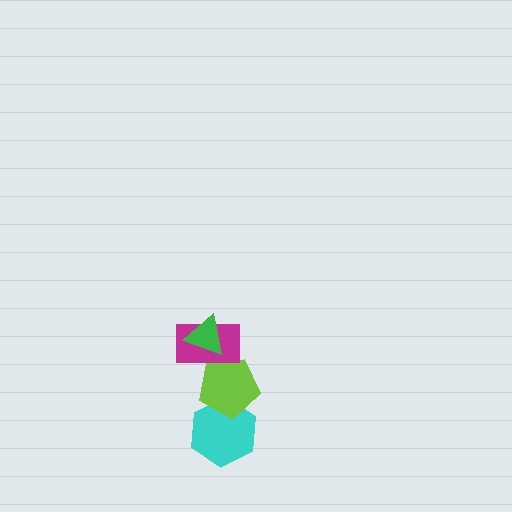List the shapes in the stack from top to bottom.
From top to bottom: the green triangle, the magenta rectangle, the lime pentagon, the cyan hexagon.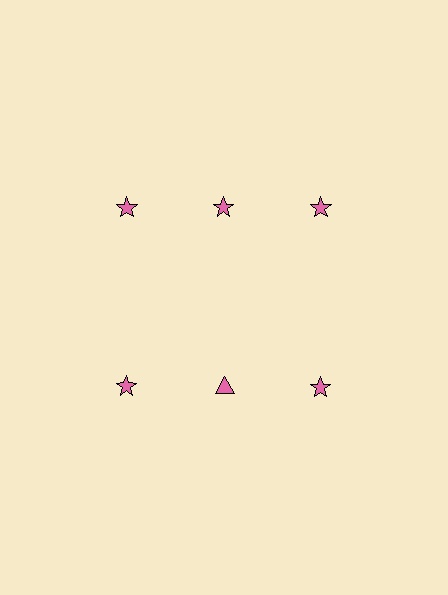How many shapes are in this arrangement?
There are 6 shapes arranged in a grid pattern.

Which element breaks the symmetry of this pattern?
The pink triangle in the second row, second from left column breaks the symmetry. All other shapes are pink stars.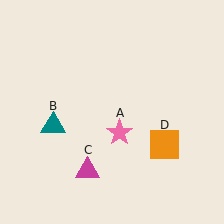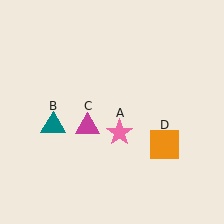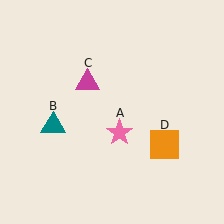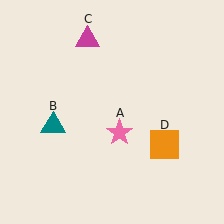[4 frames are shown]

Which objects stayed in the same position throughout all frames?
Pink star (object A) and teal triangle (object B) and orange square (object D) remained stationary.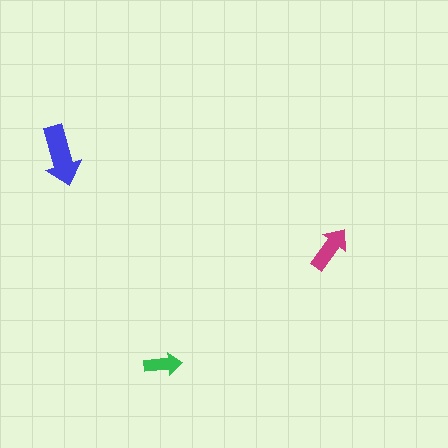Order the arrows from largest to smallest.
the blue one, the magenta one, the green one.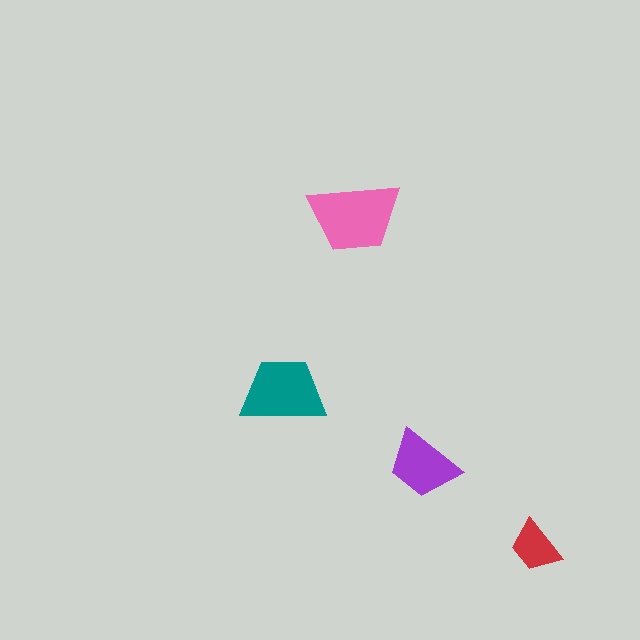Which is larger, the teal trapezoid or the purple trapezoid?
The teal one.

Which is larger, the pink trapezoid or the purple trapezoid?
The pink one.